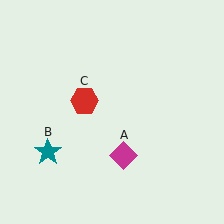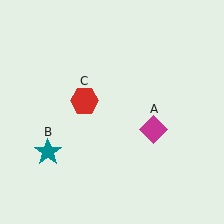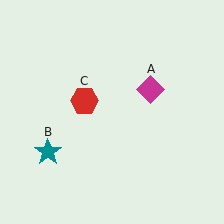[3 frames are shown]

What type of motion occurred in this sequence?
The magenta diamond (object A) rotated counterclockwise around the center of the scene.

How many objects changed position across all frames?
1 object changed position: magenta diamond (object A).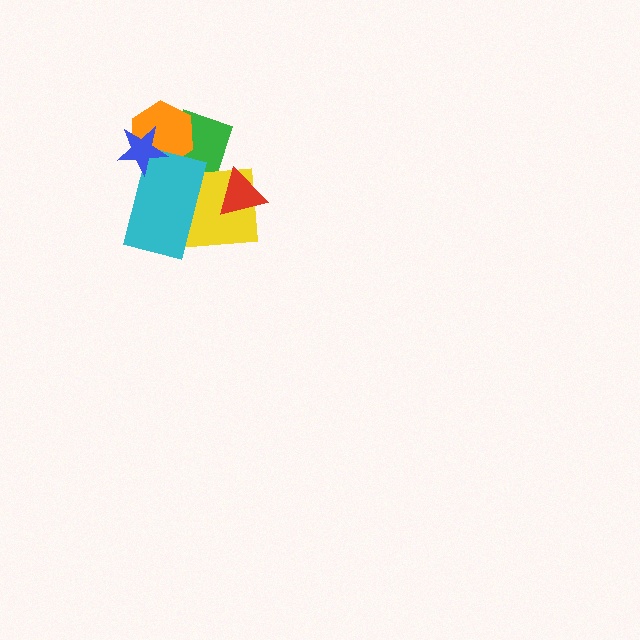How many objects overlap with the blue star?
2 objects overlap with the blue star.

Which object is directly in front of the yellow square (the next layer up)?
The cyan rectangle is directly in front of the yellow square.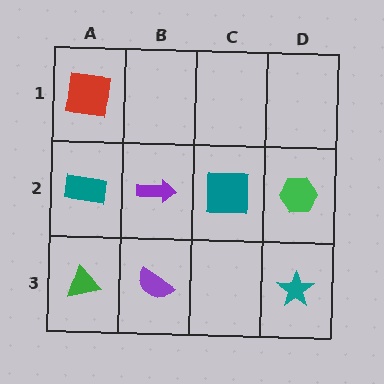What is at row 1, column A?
A red square.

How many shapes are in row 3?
3 shapes.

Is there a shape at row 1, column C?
No, that cell is empty.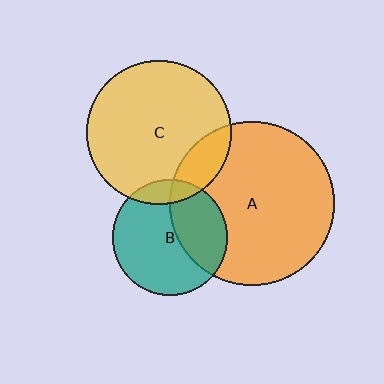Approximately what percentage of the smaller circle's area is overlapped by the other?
Approximately 10%.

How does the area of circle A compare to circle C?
Approximately 1.3 times.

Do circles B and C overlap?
Yes.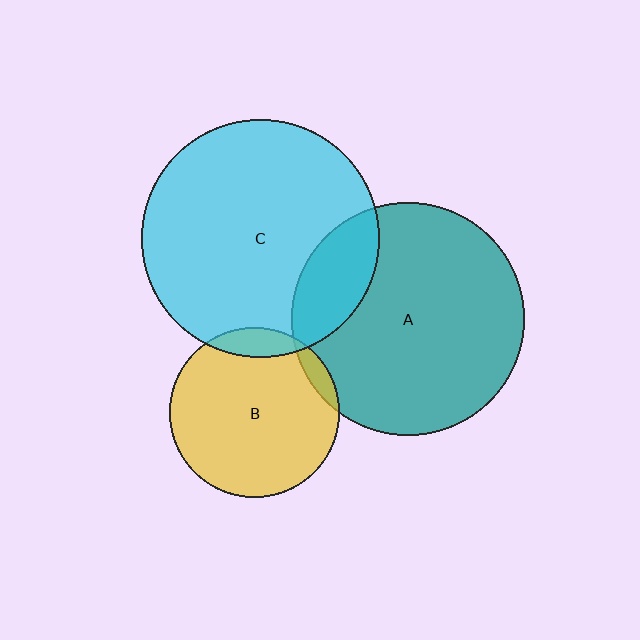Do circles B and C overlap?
Yes.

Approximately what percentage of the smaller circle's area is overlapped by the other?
Approximately 10%.